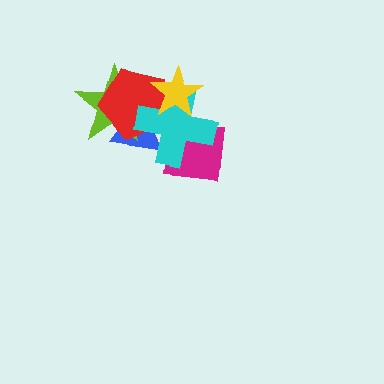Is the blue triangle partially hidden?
Yes, it is partially covered by another shape.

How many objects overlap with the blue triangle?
3 objects overlap with the blue triangle.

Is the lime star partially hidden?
Yes, it is partially covered by another shape.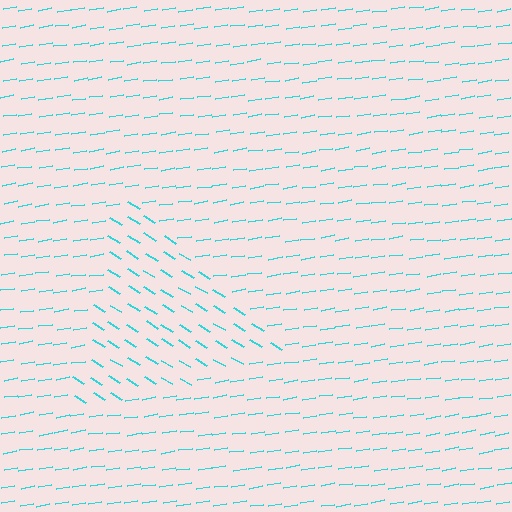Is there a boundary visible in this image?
Yes, there is a texture boundary formed by a change in line orientation.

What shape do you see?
I see a triangle.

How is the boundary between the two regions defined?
The boundary is defined purely by a change in line orientation (approximately 40 degrees difference). All lines are the same color and thickness.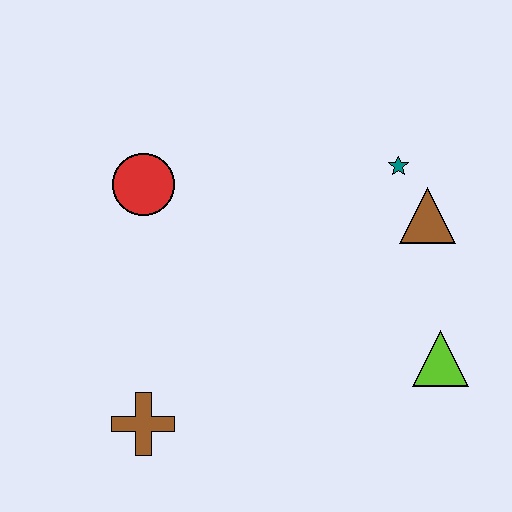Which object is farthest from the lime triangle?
The red circle is farthest from the lime triangle.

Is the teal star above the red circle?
Yes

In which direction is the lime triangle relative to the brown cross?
The lime triangle is to the right of the brown cross.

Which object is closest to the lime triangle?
The brown triangle is closest to the lime triangle.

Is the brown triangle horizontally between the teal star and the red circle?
No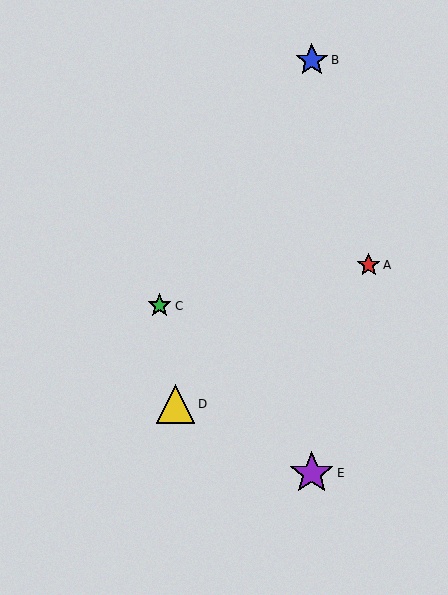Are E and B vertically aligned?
Yes, both are at x≈312.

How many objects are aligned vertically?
2 objects (B, E) are aligned vertically.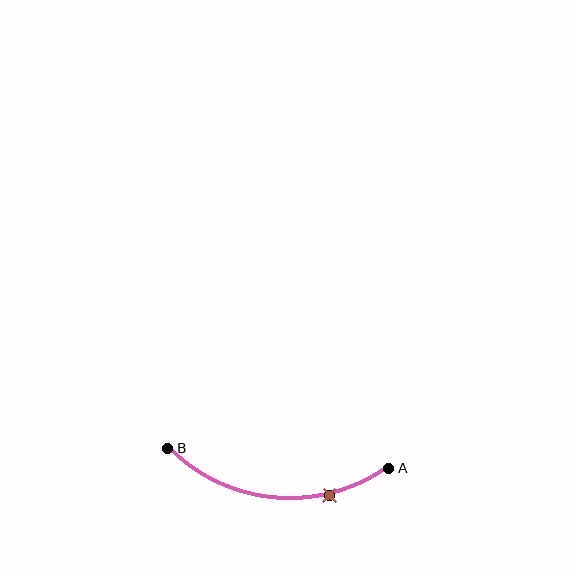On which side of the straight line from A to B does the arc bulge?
The arc bulges below the straight line connecting A and B.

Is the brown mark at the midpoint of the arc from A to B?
No. The brown mark lies on the arc but is closer to endpoint A. The arc midpoint would be at the point on the curve equidistant along the arc from both A and B.